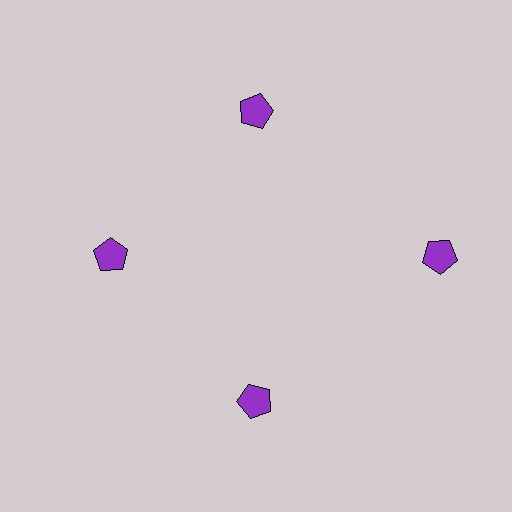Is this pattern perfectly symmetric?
No. The 4 purple pentagons are arranged in a ring, but one element near the 3 o'clock position is pushed outward from the center, breaking the 4-fold rotational symmetry.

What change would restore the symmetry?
The symmetry would be restored by moving it inward, back onto the ring so that all 4 pentagons sit at equal angles and equal distance from the center.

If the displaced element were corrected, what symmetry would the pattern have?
It would have 4-fold rotational symmetry — the pattern would map onto itself every 90 degrees.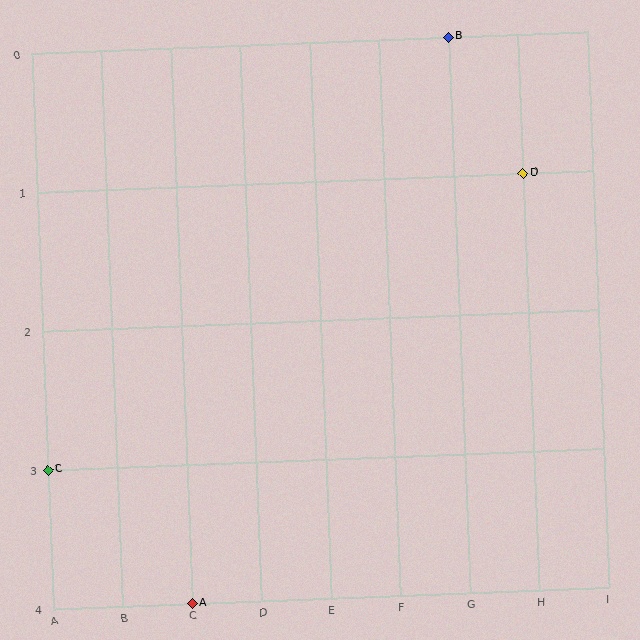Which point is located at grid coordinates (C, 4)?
Point A is at (C, 4).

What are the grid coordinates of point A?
Point A is at grid coordinates (C, 4).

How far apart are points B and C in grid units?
Points B and C are 6 columns and 3 rows apart (about 6.7 grid units diagonally).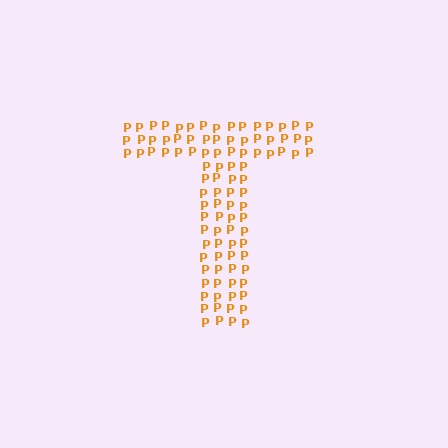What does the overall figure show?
The overall figure shows the letter T.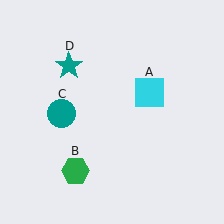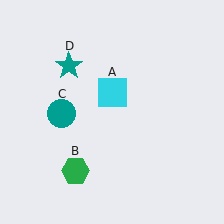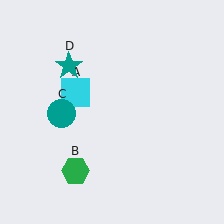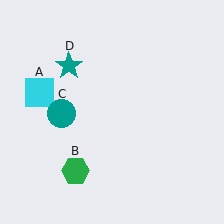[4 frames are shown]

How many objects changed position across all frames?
1 object changed position: cyan square (object A).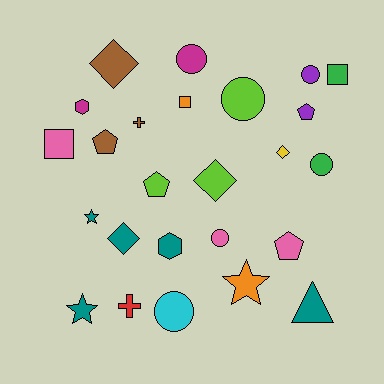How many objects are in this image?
There are 25 objects.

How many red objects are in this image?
There is 1 red object.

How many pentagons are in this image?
There are 4 pentagons.